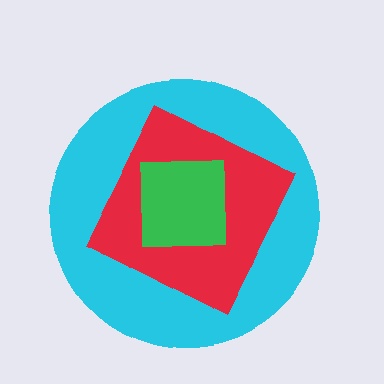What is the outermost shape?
The cyan circle.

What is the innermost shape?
The green square.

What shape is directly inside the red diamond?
The green square.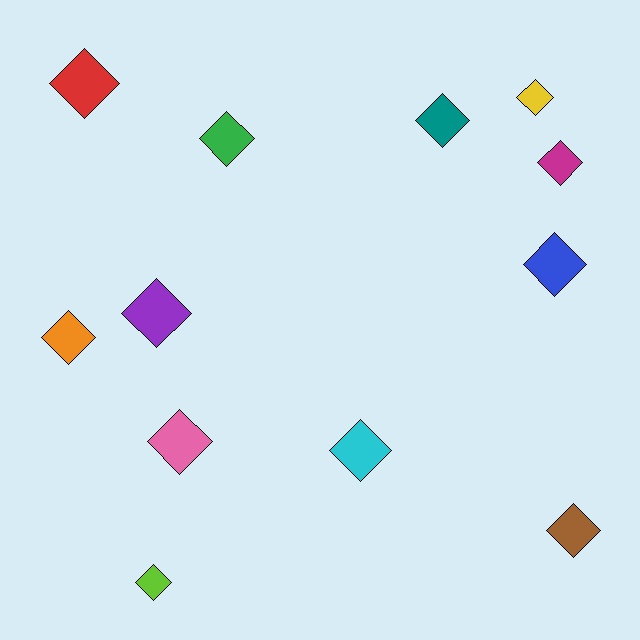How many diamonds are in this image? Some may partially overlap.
There are 12 diamonds.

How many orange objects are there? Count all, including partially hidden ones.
There is 1 orange object.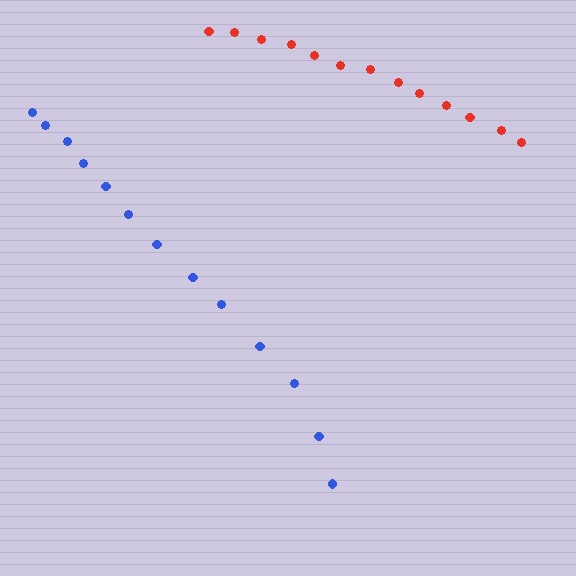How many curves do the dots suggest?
There are 2 distinct paths.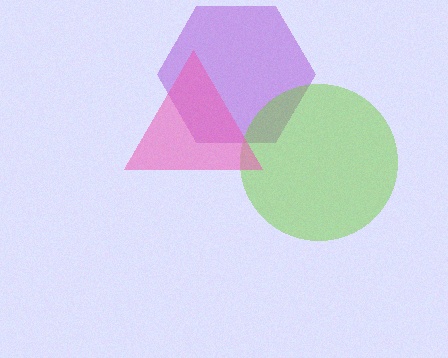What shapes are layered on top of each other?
The layered shapes are: a purple hexagon, a lime circle, a pink triangle.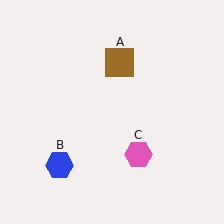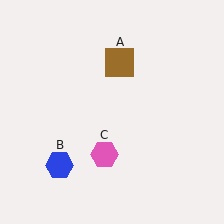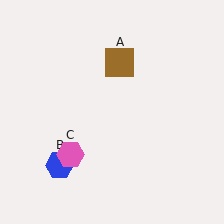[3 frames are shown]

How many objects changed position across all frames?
1 object changed position: pink hexagon (object C).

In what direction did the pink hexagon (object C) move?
The pink hexagon (object C) moved left.